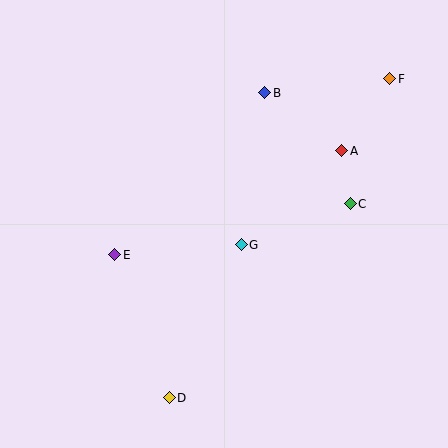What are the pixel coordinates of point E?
Point E is at (115, 255).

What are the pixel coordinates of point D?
Point D is at (169, 398).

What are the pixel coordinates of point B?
Point B is at (265, 93).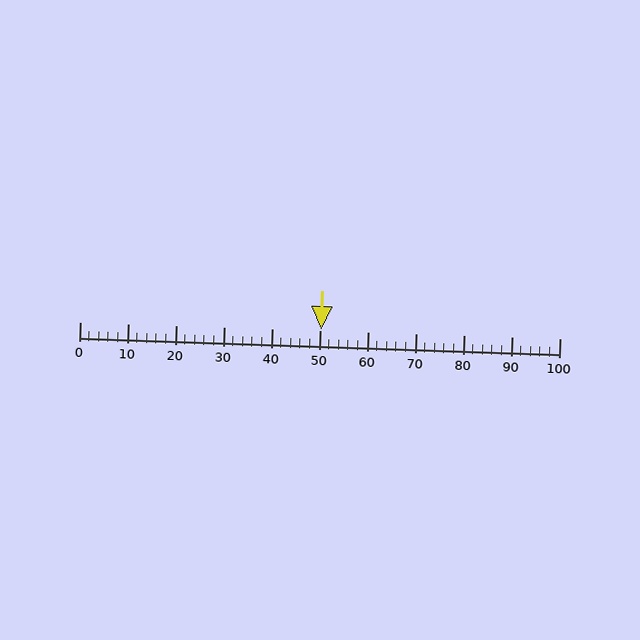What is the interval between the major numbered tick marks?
The major tick marks are spaced 10 units apart.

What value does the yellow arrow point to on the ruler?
The yellow arrow points to approximately 50.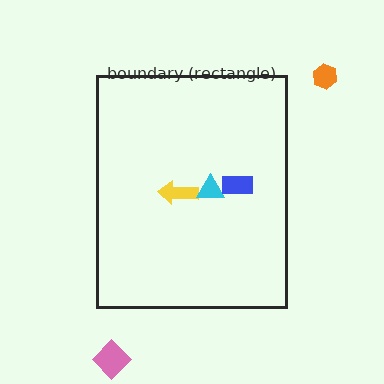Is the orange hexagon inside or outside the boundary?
Outside.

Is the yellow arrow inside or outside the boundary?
Inside.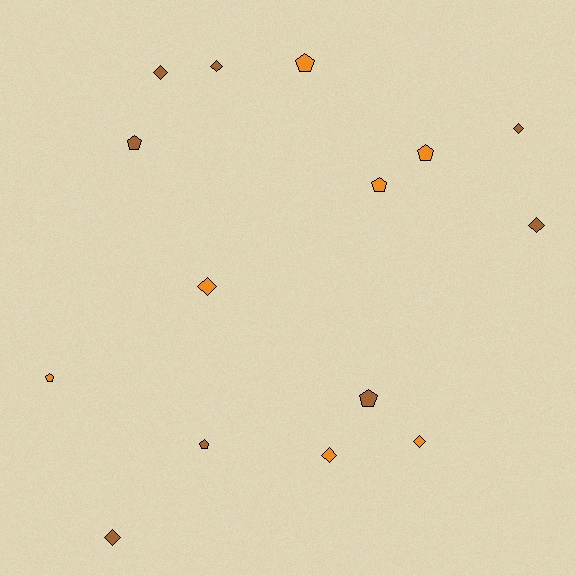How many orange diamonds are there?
There are 3 orange diamonds.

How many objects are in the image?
There are 15 objects.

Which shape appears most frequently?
Diamond, with 8 objects.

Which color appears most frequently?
Brown, with 8 objects.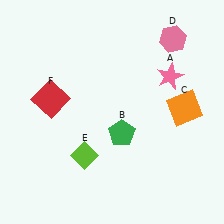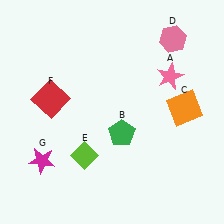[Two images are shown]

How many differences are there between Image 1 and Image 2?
There is 1 difference between the two images.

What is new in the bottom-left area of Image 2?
A magenta star (G) was added in the bottom-left area of Image 2.